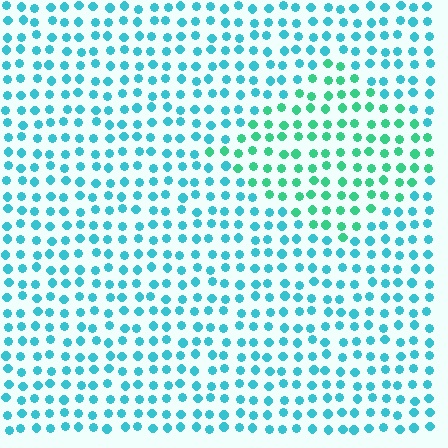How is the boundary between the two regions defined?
The boundary is defined purely by a slight shift in hue (about 34 degrees). Spacing, size, and orientation are identical on both sides.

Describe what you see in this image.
The image is filled with small cyan elements in a uniform arrangement. A diamond-shaped region is visible where the elements are tinted to a slightly different hue, forming a subtle color boundary.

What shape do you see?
I see a diamond.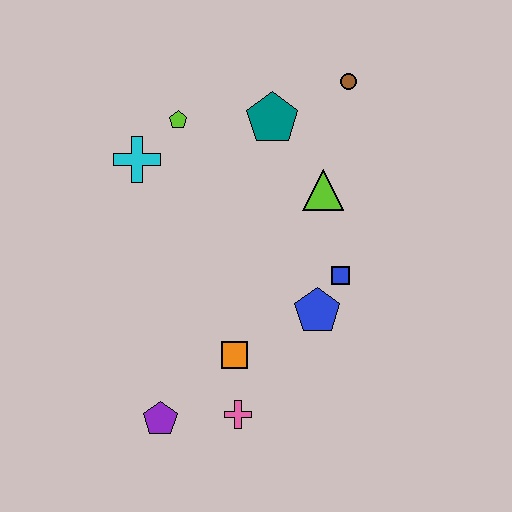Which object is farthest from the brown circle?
The purple pentagon is farthest from the brown circle.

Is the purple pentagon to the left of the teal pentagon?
Yes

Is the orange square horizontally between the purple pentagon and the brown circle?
Yes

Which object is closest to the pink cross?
The orange square is closest to the pink cross.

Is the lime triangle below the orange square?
No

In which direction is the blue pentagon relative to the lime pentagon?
The blue pentagon is below the lime pentagon.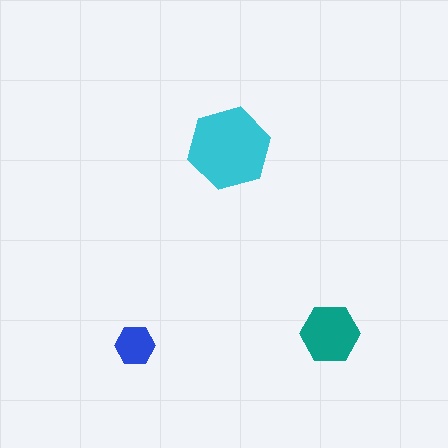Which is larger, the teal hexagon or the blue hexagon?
The teal one.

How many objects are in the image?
There are 3 objects in the image.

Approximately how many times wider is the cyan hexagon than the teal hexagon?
About 1.5 times wider.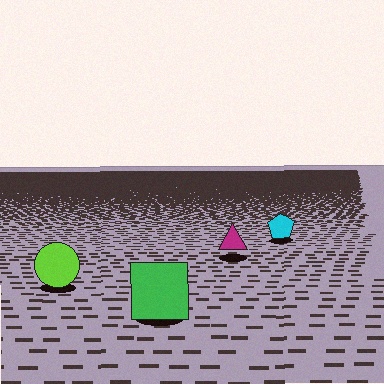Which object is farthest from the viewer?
The cyan pentagon is farthest from the viewer. It appears smaller and the ground texture around it is denser.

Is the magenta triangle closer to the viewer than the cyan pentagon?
Yes. The magenta triangle is closer — you can tell from the texture gradient: the ground texture is coarser near it.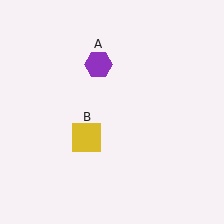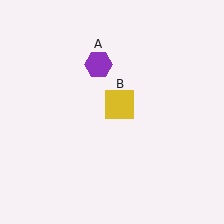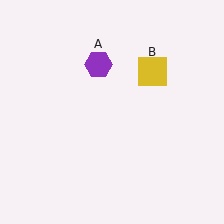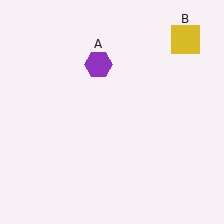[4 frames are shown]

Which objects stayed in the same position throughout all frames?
Purple hexagon (object A) remained stationary.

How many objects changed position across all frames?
1 object changed position: yellow square (object B).